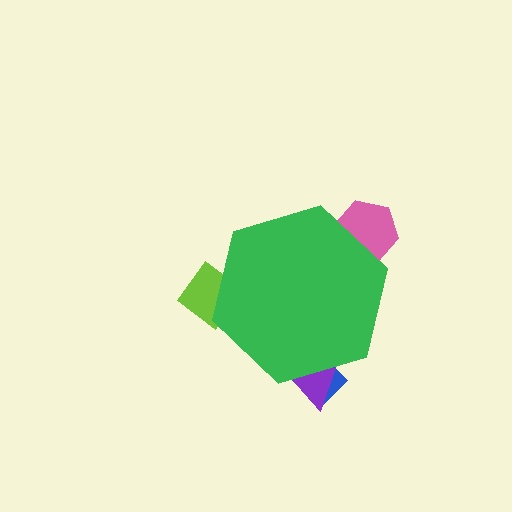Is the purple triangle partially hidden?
Yes, the purple triangle is partially hidden behind the green hexagon.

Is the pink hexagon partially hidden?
Yes, the pink hexagon is partially hidden behind the green hexagon.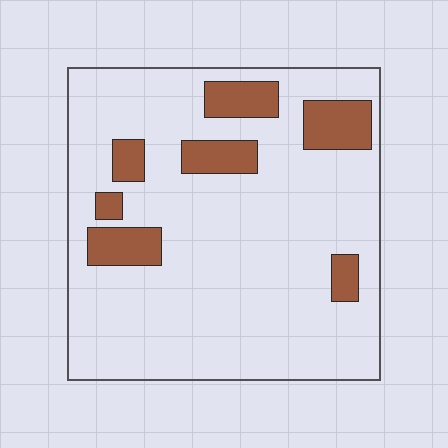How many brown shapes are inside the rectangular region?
7.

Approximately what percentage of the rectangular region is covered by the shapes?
Approximately 15%.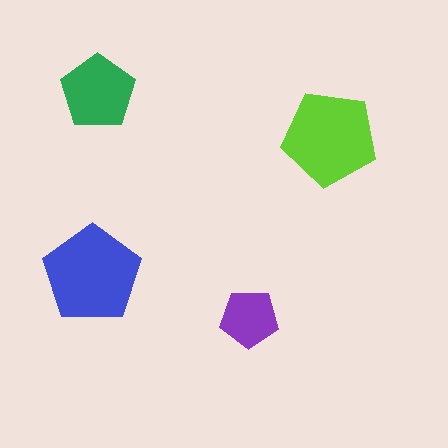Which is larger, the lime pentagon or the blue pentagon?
The blue one.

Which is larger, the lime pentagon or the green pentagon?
The lime one.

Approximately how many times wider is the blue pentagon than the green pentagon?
About 1.5 times wider.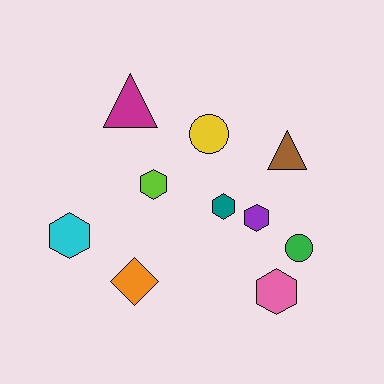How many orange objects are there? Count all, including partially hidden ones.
There is 1 orange object.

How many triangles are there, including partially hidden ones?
There are 2 triangles.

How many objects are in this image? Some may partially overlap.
There are 10 objects.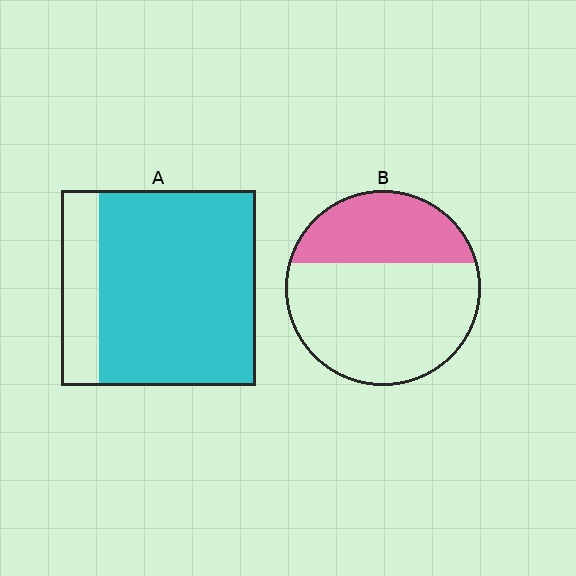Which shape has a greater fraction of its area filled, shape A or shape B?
Shape A.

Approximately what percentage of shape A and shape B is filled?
A is approximately 80% and B is approximately 35%.